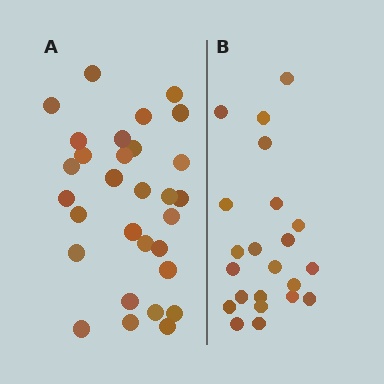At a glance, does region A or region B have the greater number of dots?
Region A (the left region) has more dots.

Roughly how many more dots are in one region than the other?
Region A has roughly 8 or so more dots than region B.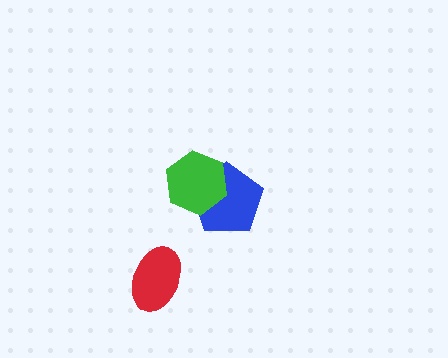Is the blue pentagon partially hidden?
Yes, it is partially covered by another shape.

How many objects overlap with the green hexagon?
1 object overlaps with the green hexagon.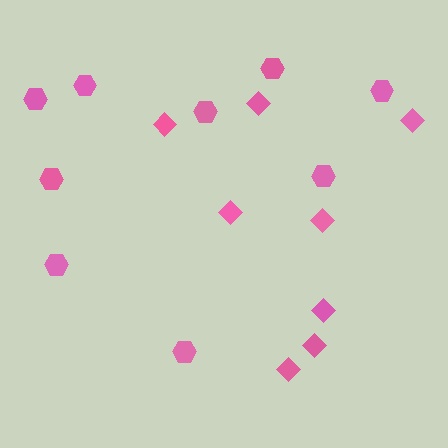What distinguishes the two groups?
There are 2 groups: one group of hexagons (9) and one group of diamonds (8).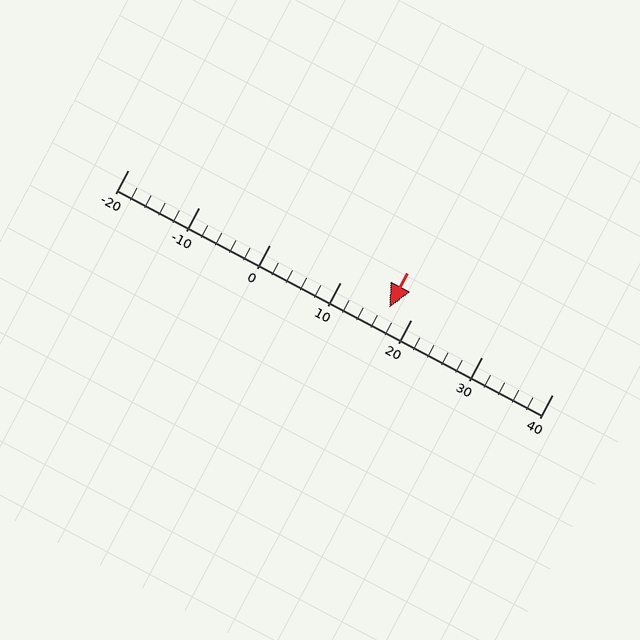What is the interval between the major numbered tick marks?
The major tick marks are spaced 10 units apart.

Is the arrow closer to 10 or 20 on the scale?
The arrow is closer to 20.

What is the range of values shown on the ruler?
The ruler shows values from -20 to 40.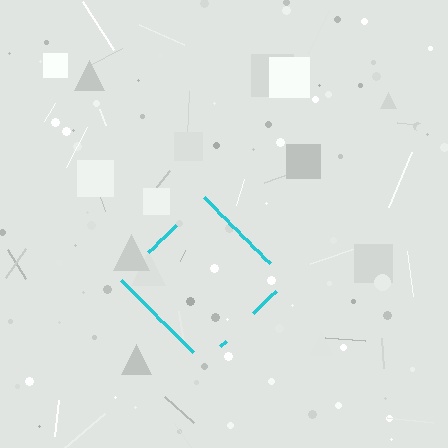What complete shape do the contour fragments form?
The contour fragments form a diamond.